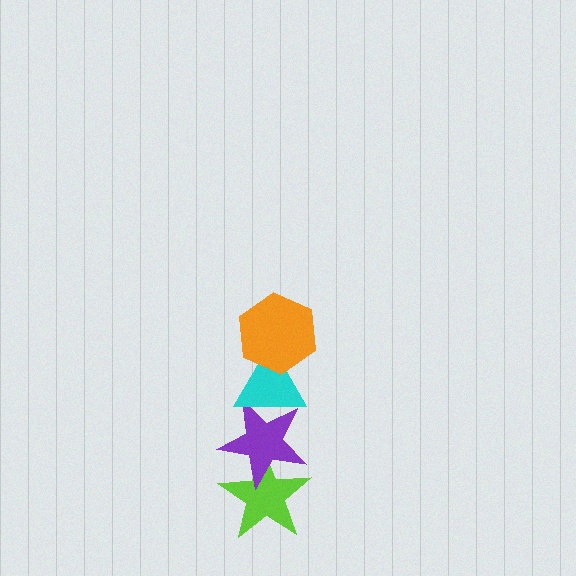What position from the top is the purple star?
The purple star is 3rd from the top.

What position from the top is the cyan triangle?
The cyan triangle is 2nd from the top.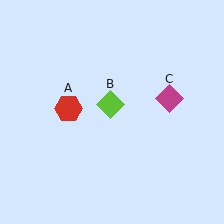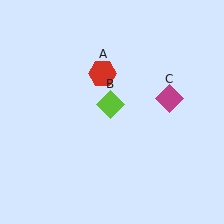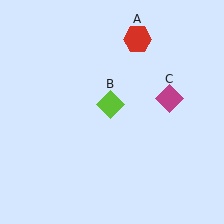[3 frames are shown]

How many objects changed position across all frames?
1 object changed position: red hexagon (object A).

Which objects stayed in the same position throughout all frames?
Lime diamond (object B) and magenta diamond (object C) remained stationary.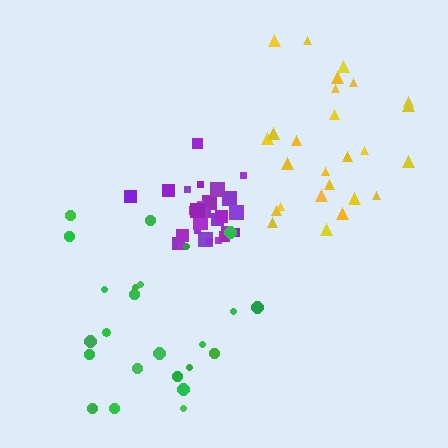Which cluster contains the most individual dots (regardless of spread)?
Purple (28).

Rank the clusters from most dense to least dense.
purple, yellow, green.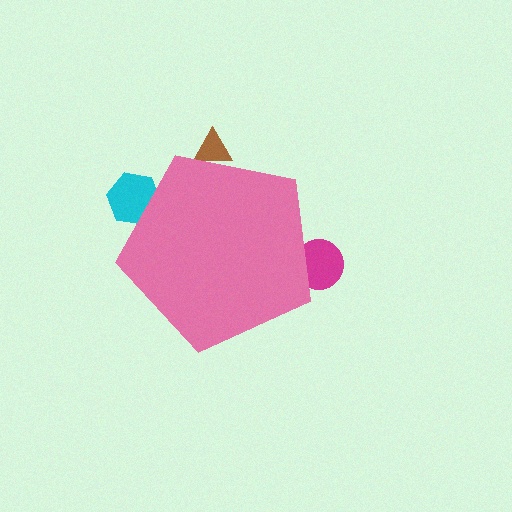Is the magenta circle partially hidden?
Yes, the magenta circle is partially hidden behind the pink pentagon.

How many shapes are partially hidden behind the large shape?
3 shapes are partially hidden.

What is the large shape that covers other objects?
A pink pentagon.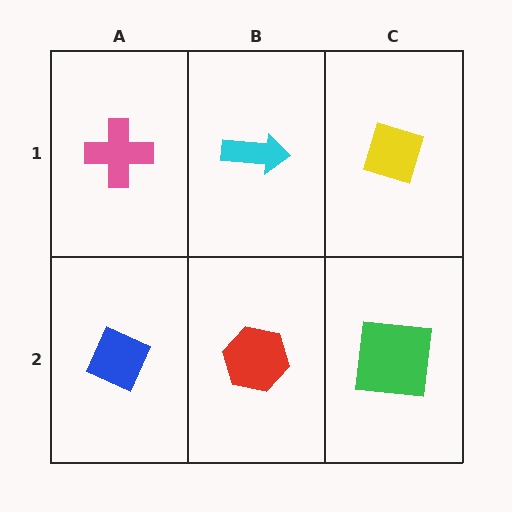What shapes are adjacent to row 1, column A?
A blue diamond (row 2, column A), a cyan arrow (row 1, column B).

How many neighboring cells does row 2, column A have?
2.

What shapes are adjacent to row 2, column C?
A yellow diamond (row 1, column C), a red hexagon (row 2, column B).